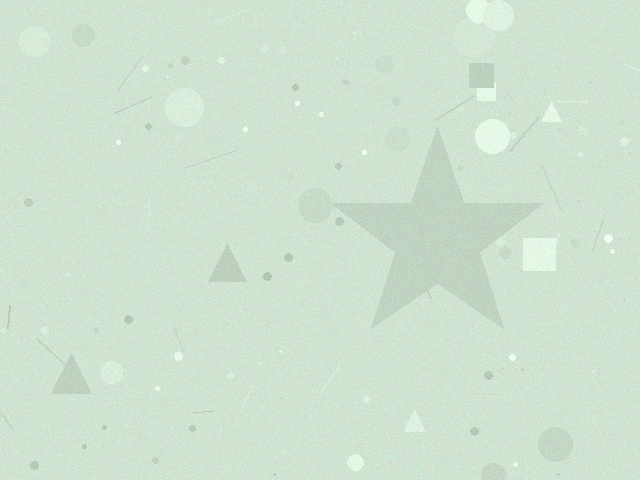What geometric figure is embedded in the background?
A star is embedded in the background.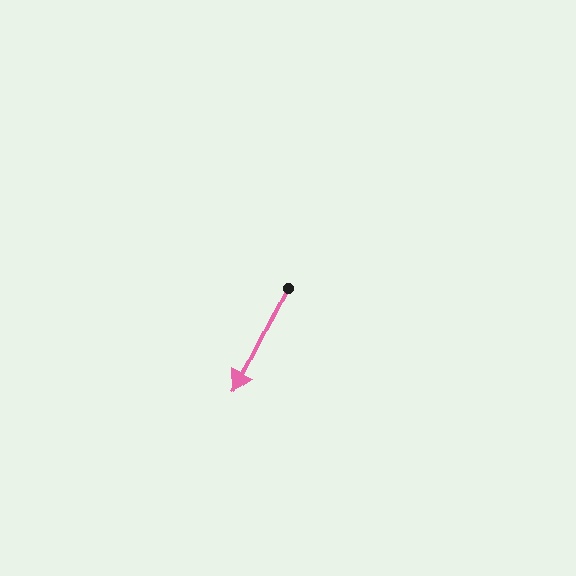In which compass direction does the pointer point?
Southwest.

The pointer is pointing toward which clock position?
Roughly 7 o'clock.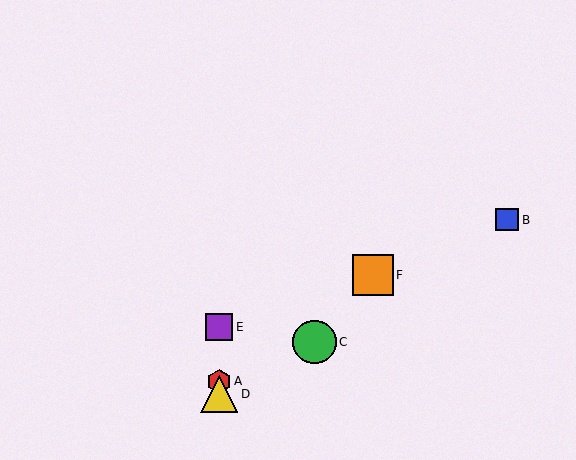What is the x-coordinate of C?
Object C is at x≈315.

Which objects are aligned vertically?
Objects A, D, E are aligned vertically.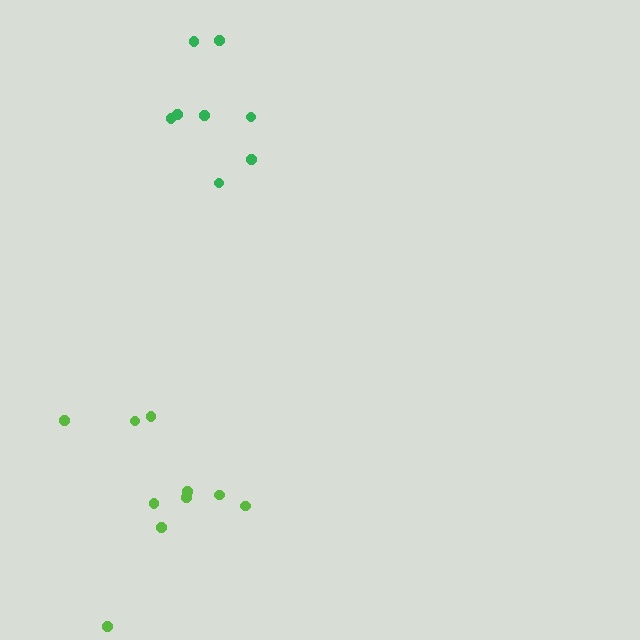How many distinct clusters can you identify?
There are 2 distinct clusters.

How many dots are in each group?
Group 1: 10 dots, Group 2: 8 dots (18 total).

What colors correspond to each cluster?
The clusters are colored: lime, green.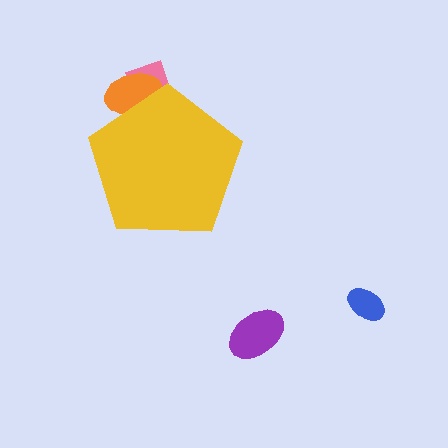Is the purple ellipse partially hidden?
No, the purple ellipse is fully visible.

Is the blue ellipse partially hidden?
No, the blue ellipse is fully visible.